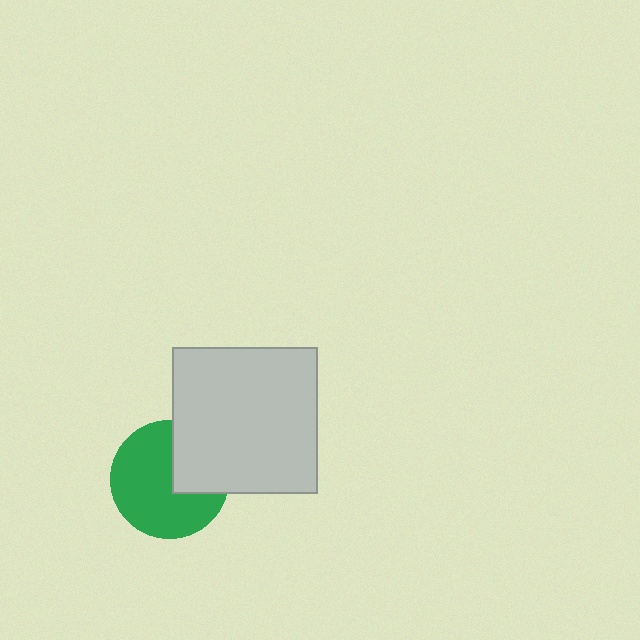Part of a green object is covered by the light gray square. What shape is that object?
It is a circle.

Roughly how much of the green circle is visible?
Most of it is visible (roughly 69%).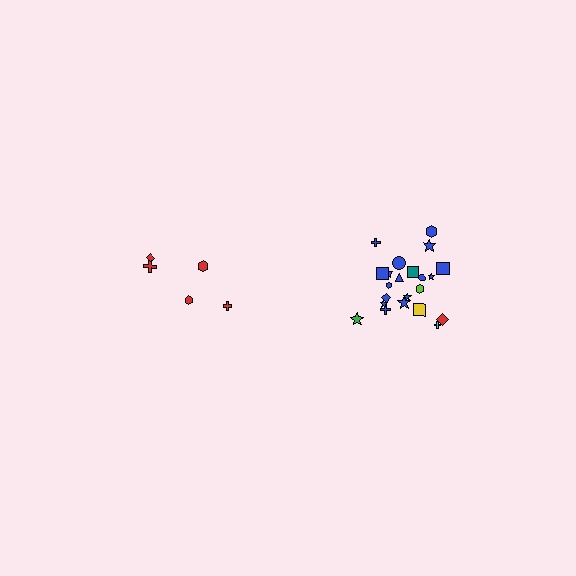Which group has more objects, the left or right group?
The right group.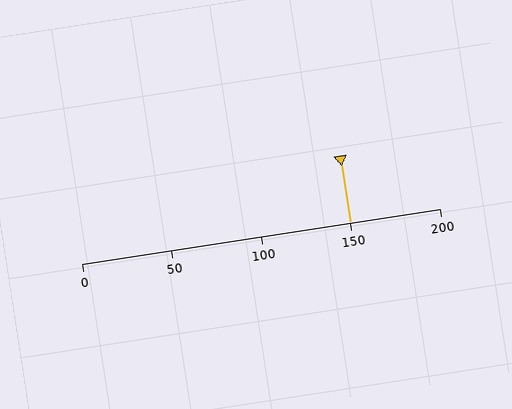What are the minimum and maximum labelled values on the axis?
The axis runs from 0 to 200.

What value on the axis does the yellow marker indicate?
The marker indicates approximately 150.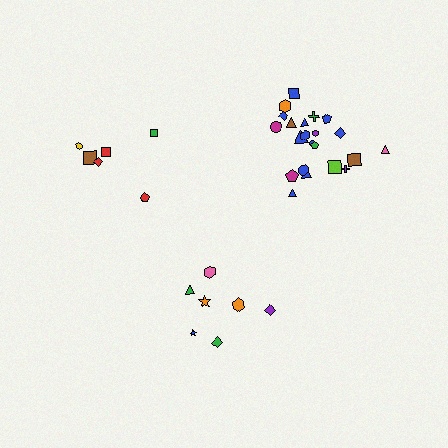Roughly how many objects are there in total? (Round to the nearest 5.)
Roughly 35 objects in total.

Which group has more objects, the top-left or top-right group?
The top-right group.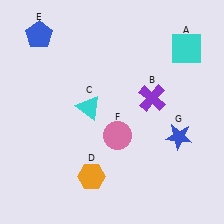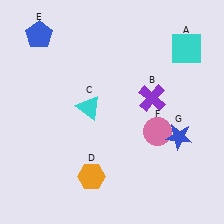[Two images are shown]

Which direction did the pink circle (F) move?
The pink circle (F) moved right.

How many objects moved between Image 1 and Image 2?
1 object moved between the two images.